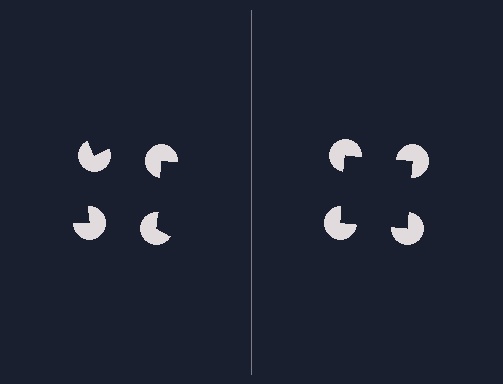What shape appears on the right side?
An illusory square.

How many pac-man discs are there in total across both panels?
8 — 4 on each side.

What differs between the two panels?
The pac-man discs are positioned identically on both sides; only the wedge orientations differ. On the right they align to a square; on the left they are misaligned.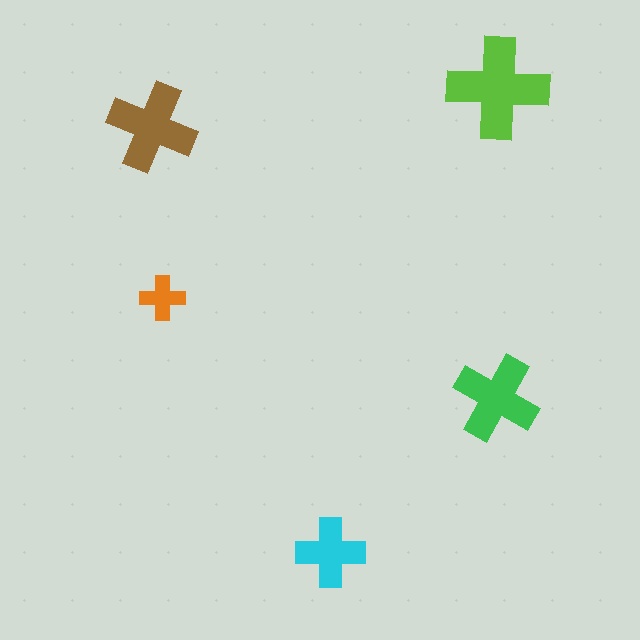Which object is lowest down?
The cyan cross is bottommost.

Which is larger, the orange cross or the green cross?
The green one.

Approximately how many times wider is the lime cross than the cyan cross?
About 1.5 times wider.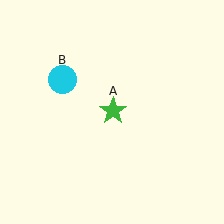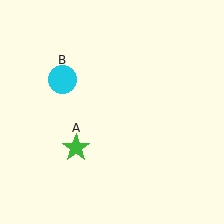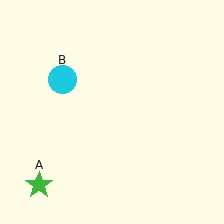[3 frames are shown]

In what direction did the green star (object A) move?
The green star (object A) moved down and to the left.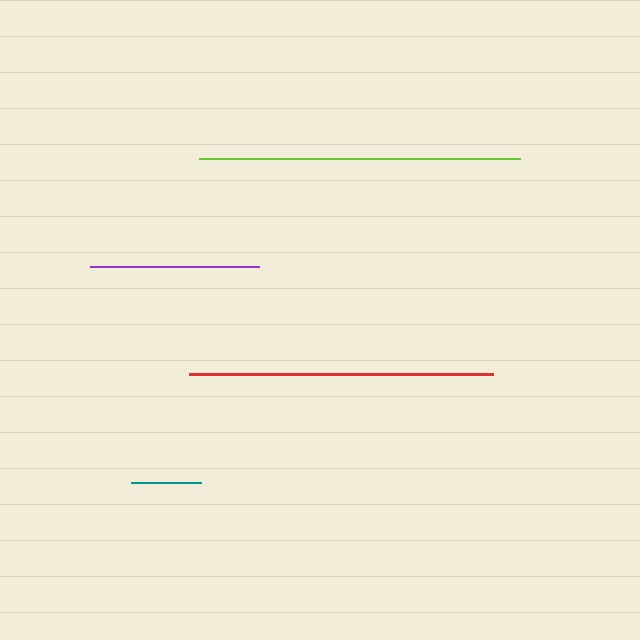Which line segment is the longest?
The lime line is the longest at approximately 321 pixels.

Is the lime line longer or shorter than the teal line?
The lime line is longer than the teal line.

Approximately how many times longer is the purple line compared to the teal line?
The purple line is approximately 2.4 times the length of the teal line.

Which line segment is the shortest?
The teal line is the shortest at approximately 70 pixels.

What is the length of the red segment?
The red segment is approximately 304 pixels long.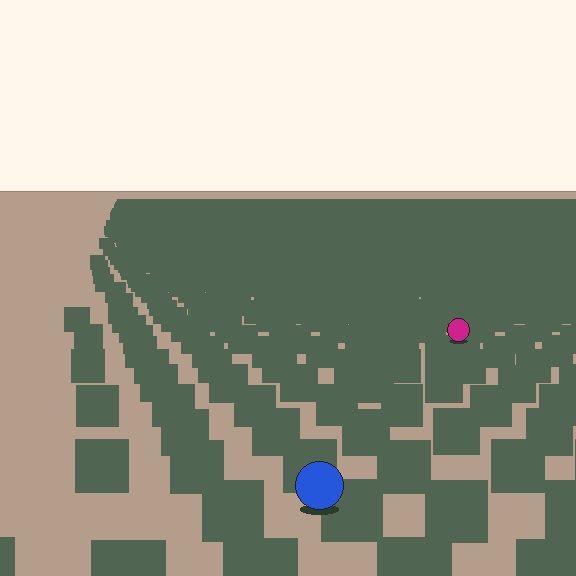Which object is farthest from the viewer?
The magenta circle is farthest from the viewer. It appears smaller and the ground texture around it is denser.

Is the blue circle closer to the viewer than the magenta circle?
Yes. The blue circle is closer — you can tell from the texture gradient: the ground texture is coarser near it.